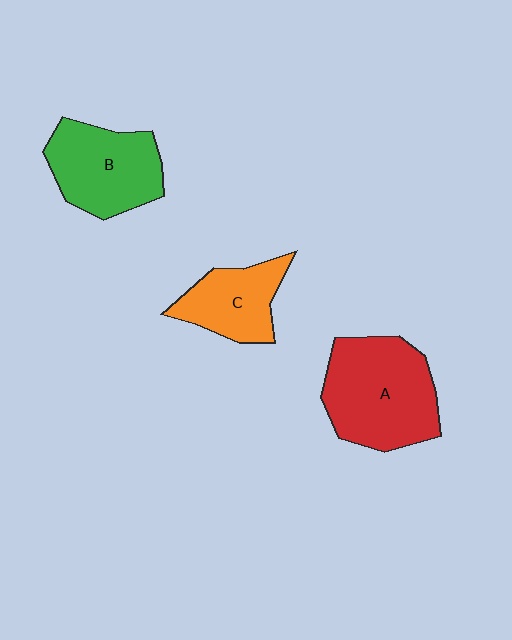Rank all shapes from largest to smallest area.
From largest to smallest: A (red), B (green), C (orange).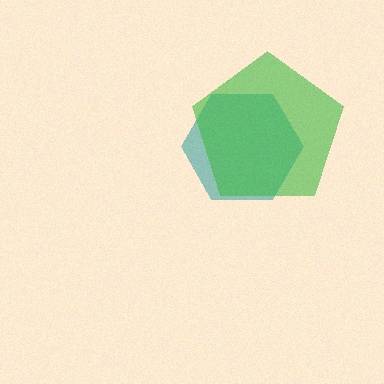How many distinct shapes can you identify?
There are 2 distinct shapes: a teal hexagon, a green pentagon.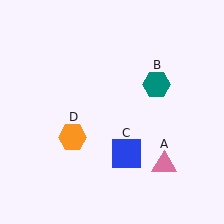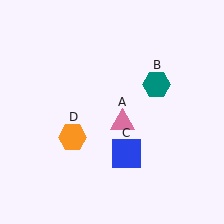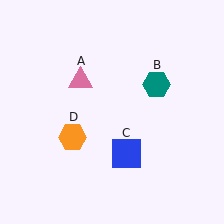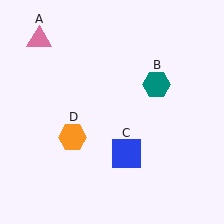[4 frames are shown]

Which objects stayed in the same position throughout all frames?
Teal hexagon (object B) and blue square (object C) and orange hexagon (object D) remained stationary.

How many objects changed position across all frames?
1 object changed position: pink triangle (object A).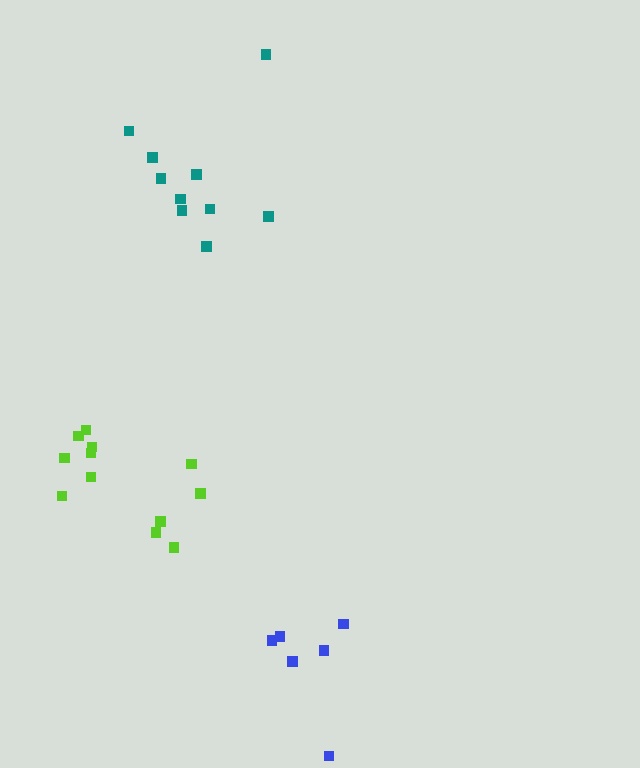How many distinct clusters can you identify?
There are 3 distinct clusters.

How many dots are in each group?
Group 1: 12 dots, Group 2: 6 dots, Group 3: 10 dots (28 total).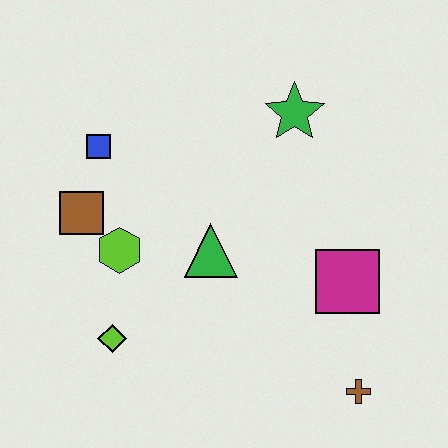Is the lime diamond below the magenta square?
Yes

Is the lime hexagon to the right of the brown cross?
No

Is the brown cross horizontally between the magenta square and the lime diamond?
No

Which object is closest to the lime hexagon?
The brown square is closest to the lime hexagon.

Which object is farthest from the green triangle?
The brown cross is farthest from the green triangle.